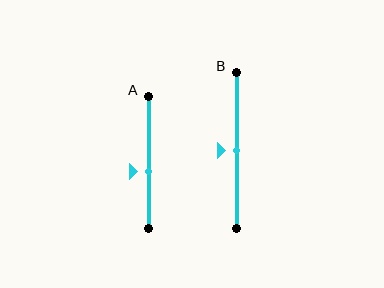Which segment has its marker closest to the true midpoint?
Segment B has its marker closest to the true midpoint.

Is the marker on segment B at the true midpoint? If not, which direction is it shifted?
Yes, the marker on segment B is at the true midpoint.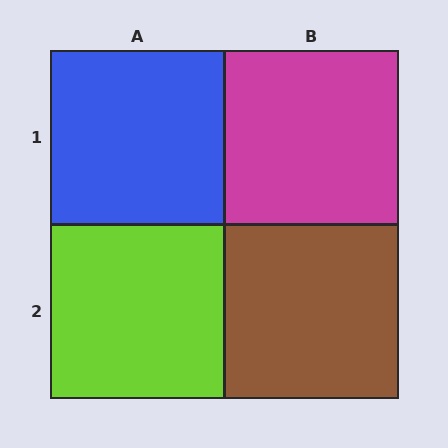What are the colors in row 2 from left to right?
Lime, brown.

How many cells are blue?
1 cell is blue.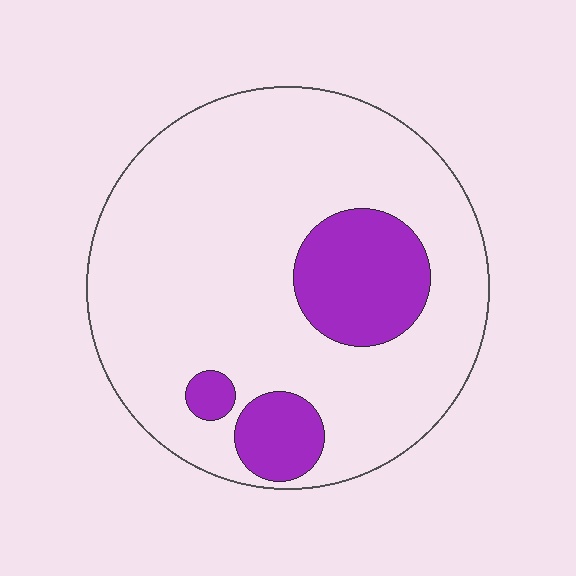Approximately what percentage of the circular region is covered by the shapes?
Approximately 20%.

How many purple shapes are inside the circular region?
3.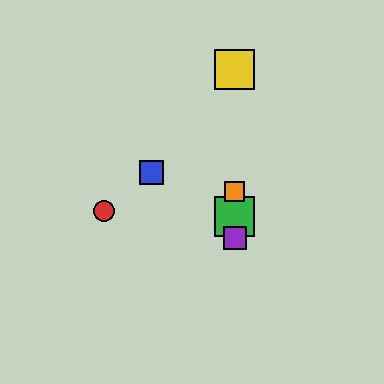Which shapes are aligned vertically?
The green square, the yellow square, the purple square, the orange square are aligned vertically.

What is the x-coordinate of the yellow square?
The yellow square is at x≈235.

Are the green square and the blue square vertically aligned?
No, the green square is at x≈235 and the blue square is at x≈152.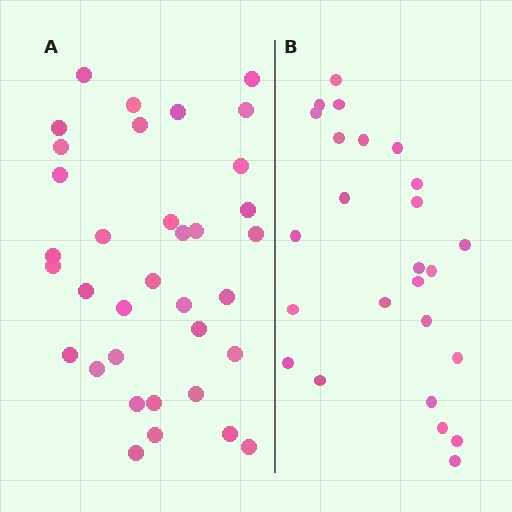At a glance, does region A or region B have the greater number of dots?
Region A (the left region) has more dots.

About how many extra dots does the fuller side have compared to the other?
Region A has roughly 10 or so more dots than region B.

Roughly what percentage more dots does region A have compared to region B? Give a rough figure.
About 40% more.